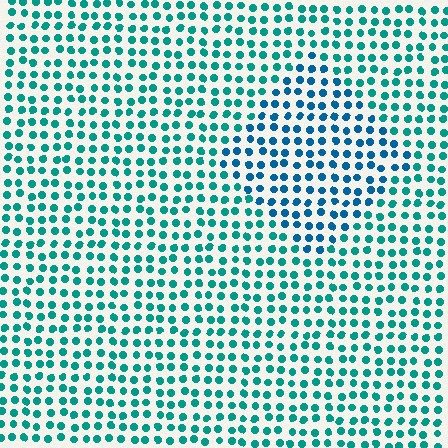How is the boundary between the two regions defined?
The boundary is defined purely by a slight shift in hue (about 29 degrees). Spacing, size, and orientation are identical on both sides.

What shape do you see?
I see a diamond.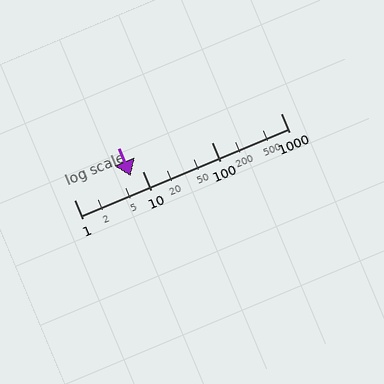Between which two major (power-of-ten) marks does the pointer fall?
The pointer is between 1 and 10.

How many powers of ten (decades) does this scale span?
The scale spans 3 decades, from 1 to 1000.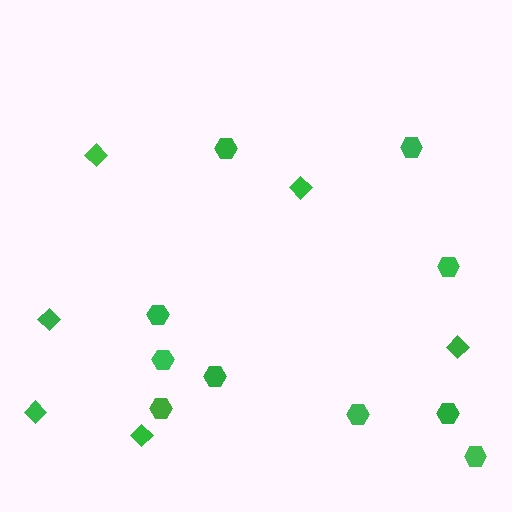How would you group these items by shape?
There are 2 groups: one group of diamonds (6) and one group of hexagons (10).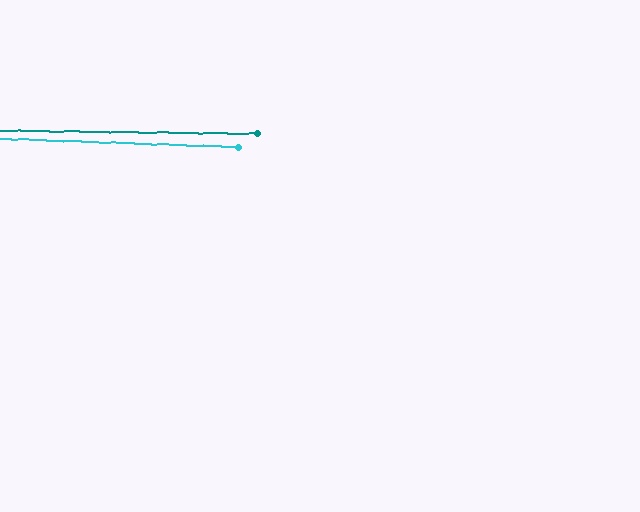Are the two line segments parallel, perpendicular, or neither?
Parallel — their directions differ by only 1.3°.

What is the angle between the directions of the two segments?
Approximately 1 degree.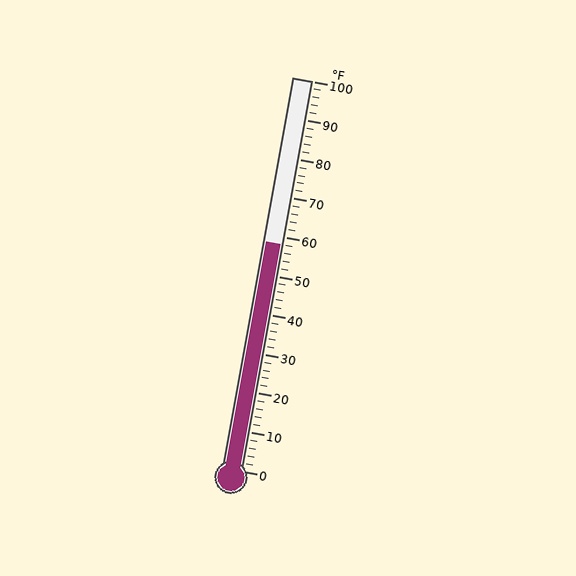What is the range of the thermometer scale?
The thermometer scale ranges from 0°F to 100°F.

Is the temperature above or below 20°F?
The temperature is above 20°F.